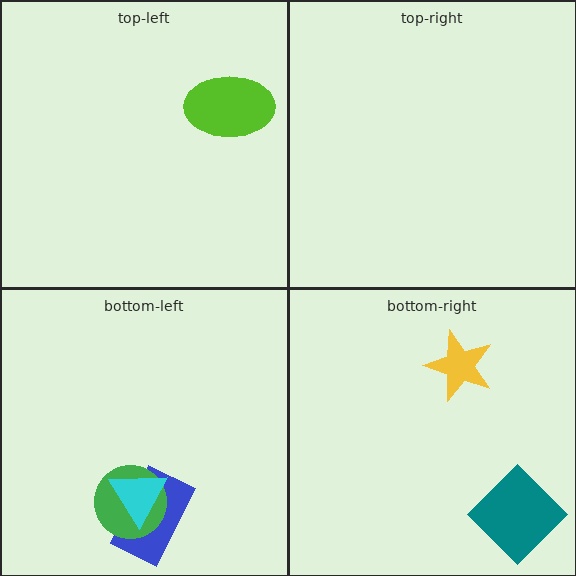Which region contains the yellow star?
The bottom-right region.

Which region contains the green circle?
The bottom-left region.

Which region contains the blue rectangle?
The bottom-left region.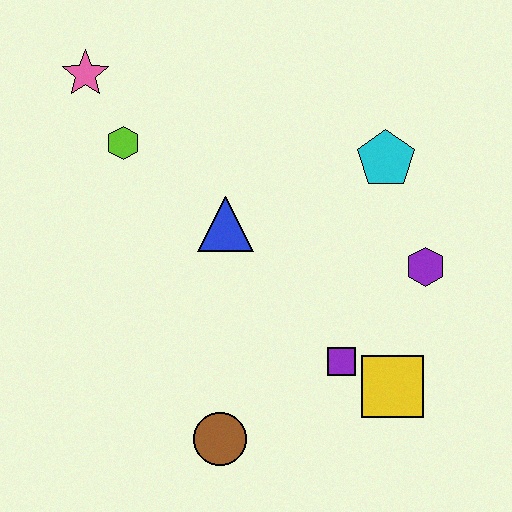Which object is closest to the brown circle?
The purple square is closest to the brown circle.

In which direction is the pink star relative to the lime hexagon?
The pink star is above the lime hexagon.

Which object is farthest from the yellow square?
The pink star is farthest from the yellow square.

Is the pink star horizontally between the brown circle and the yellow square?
No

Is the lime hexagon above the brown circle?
Yes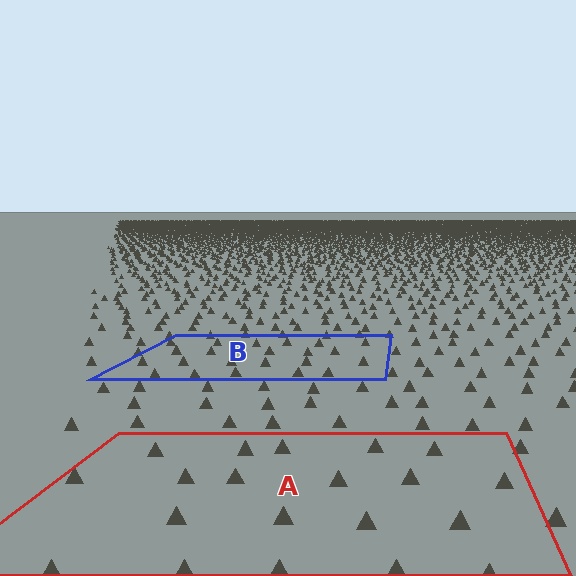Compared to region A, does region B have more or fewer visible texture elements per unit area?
Region B has more texture elements per unit area — they are packed more densely because it is farther away.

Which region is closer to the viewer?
Region A is closer. The texture elements there are larger and more spread out.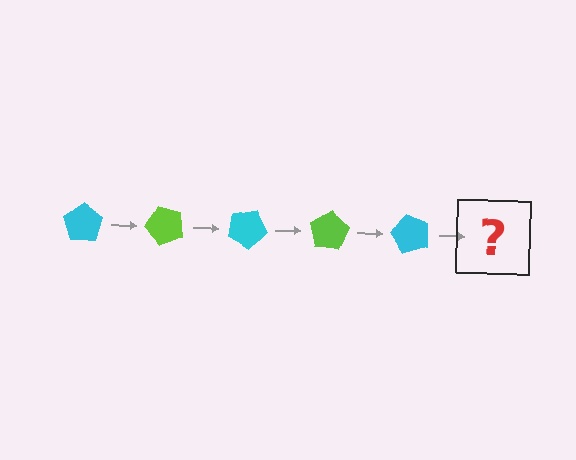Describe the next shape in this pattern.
It should be a lime pentagon, rotated 250 degrees from the start.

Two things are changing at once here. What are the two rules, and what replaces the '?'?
The two rules are that it rotates 50 degrees each step and the color cycles through cyan and lime. The '?' should be a lime pentagon, rotated 250 degrees from the start.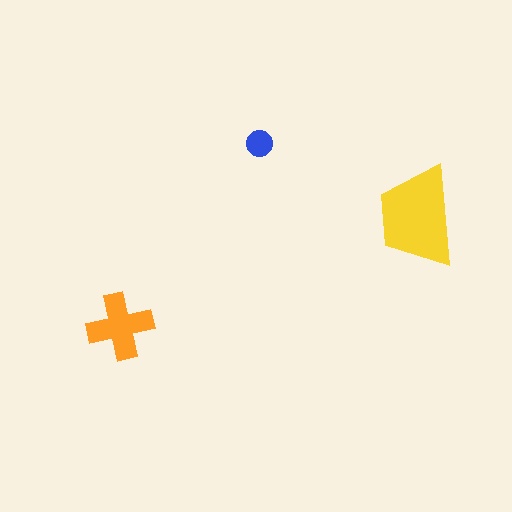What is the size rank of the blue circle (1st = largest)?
3rd.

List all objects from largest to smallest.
The yellow trapezoid, the orange cross, the blue circle.